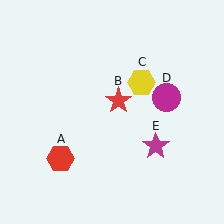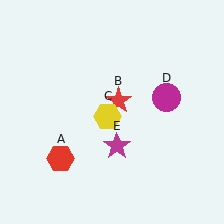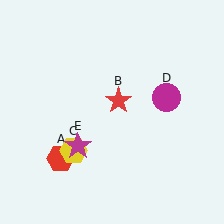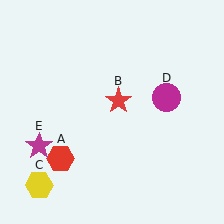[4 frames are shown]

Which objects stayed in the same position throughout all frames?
Red hexagon (object A) and red star (object B) and magenta circle (object D) remained stationary.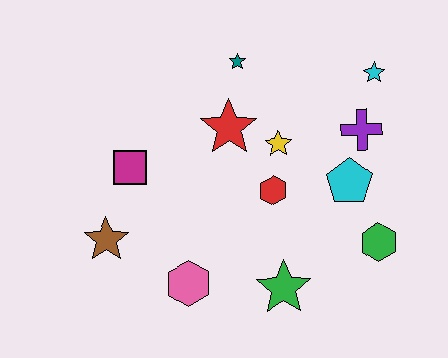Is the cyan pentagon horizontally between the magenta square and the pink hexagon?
No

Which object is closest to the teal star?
The red star is closest to the teal star.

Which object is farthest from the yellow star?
The brown star is farthest from the yellow star.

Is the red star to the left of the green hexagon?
Yes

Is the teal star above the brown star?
Yes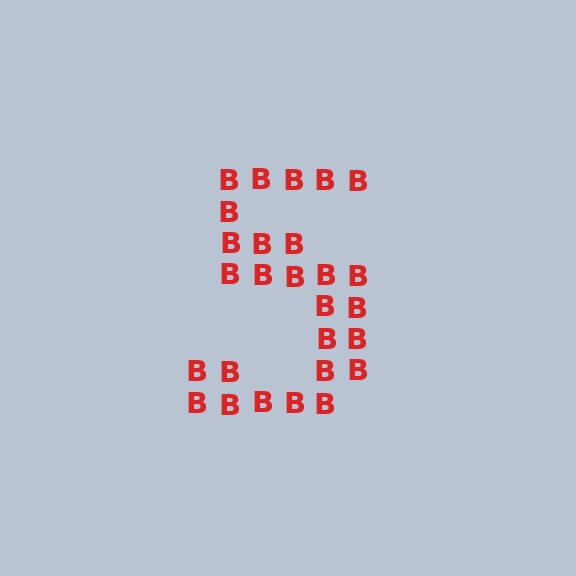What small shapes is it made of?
It is made of small letter B's.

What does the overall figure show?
The overall figure shows the digit 5.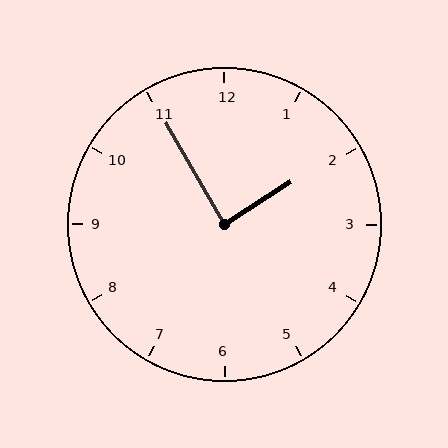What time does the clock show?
1:55.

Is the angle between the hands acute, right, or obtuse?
It is right.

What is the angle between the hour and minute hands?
Approximately 88 degrees.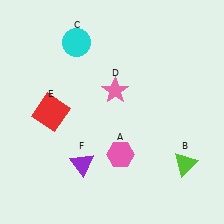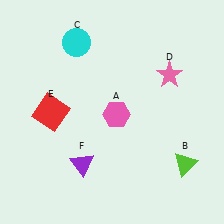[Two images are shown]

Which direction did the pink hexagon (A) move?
The pink hexagon (A) moved up.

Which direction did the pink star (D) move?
The pink star (D) moved right.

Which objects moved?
The objects that moved are: the pink hexagon (A), the pink star (D).